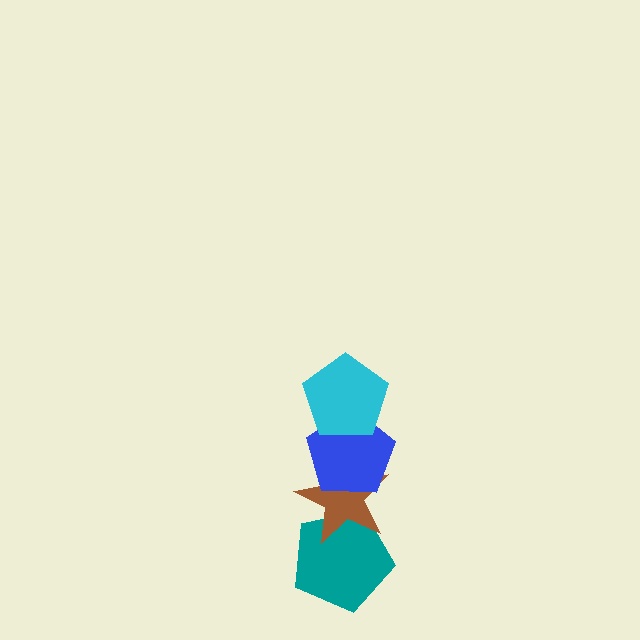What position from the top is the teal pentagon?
The teal pentagon is 4th from the top.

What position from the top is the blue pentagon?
The blue pentagon is 2nd from the top.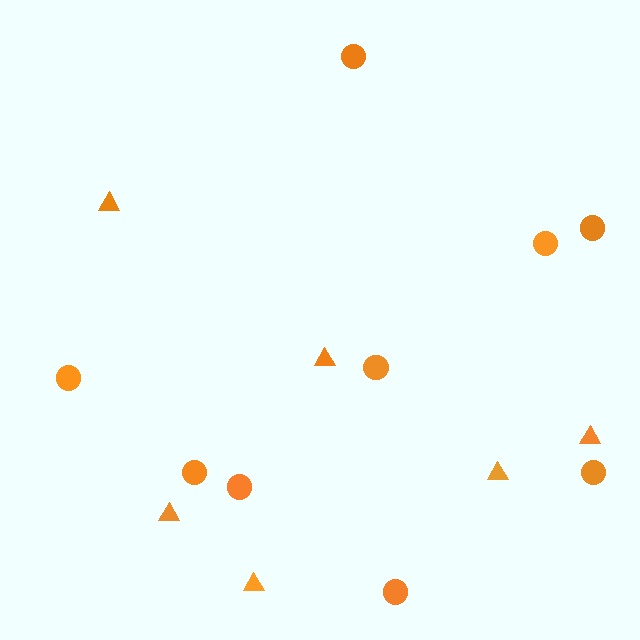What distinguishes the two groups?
There are 2 groups: one group of triangles (6) and one group of circles (9).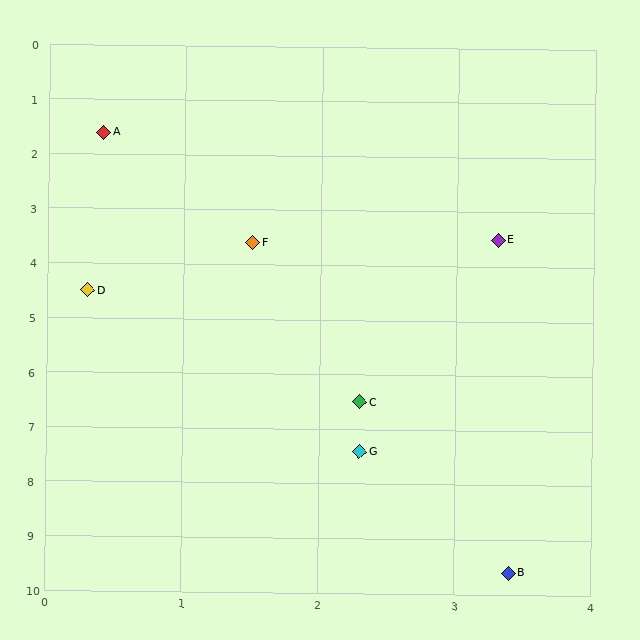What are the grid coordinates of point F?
Point F is at approximately (1.5, 3.6).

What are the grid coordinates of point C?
Point C is at approximately (2.3, 6.5).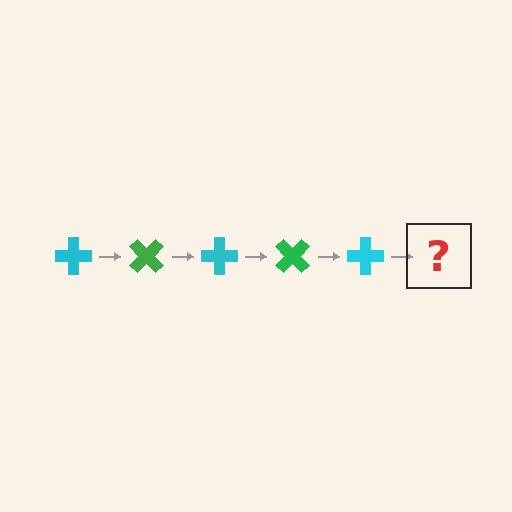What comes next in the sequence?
The next element should be a green cross, rotated 225 degrees from the start.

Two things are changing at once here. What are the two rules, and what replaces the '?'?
The two rules are that it rotates 45 degrees each step and the color cycles through cyan and green. The '?' should be a green cross, rotated 225 degrees from the start.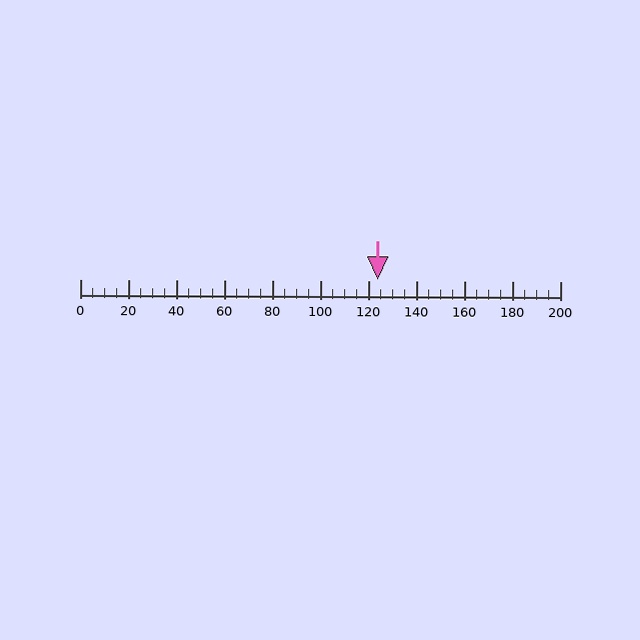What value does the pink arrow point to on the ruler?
The pink arrow points to approximately 124.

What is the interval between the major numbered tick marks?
The major tick marks are spaced 20 units apart.